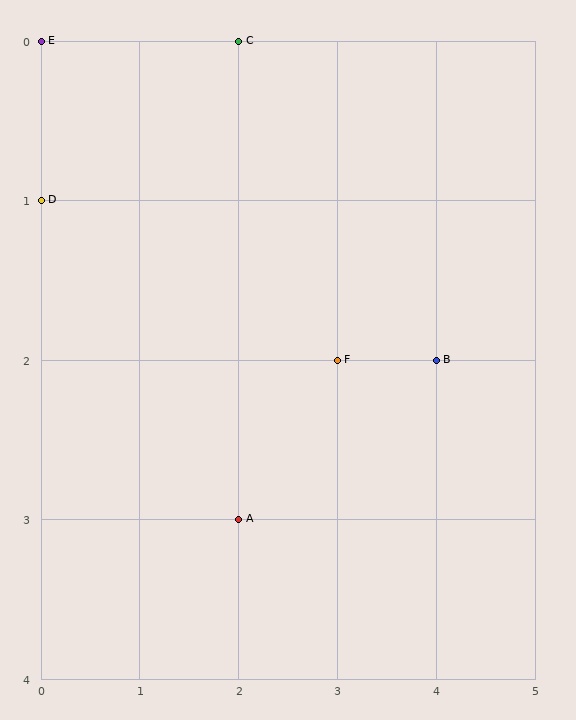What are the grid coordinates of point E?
Point E is at grid coordinates (0, 0).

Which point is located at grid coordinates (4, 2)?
Point B is at (4, 2).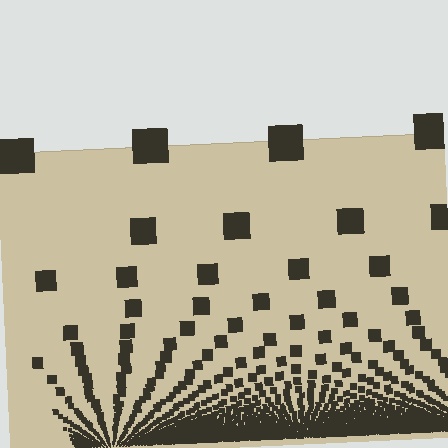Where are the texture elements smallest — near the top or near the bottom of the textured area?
Near the bottom.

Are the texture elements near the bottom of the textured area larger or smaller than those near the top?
Smaller. The gradient is inverted — elements near the bottom are smaller and denser.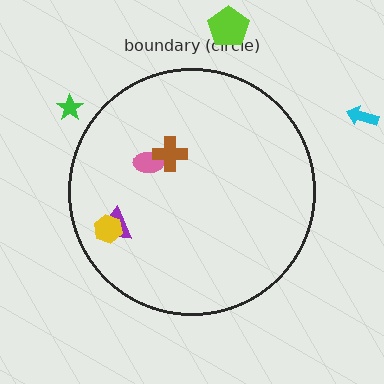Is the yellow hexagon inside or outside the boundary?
Inside.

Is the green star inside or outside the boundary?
Outside.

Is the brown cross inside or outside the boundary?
Inside.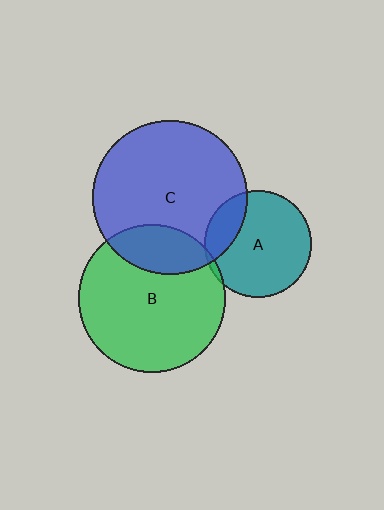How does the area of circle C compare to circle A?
Approximately 2.1 times.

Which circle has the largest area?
Circle C (blue).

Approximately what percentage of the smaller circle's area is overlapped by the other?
Approximately 20%.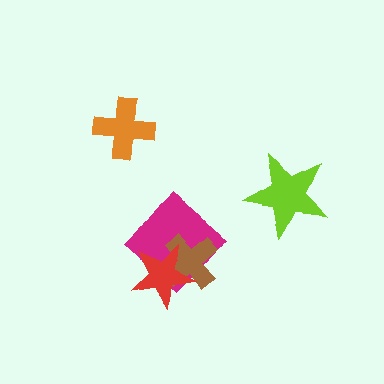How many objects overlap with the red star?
2 objects overlap with the red star.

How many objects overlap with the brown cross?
2 objects overlap with the brown cross.